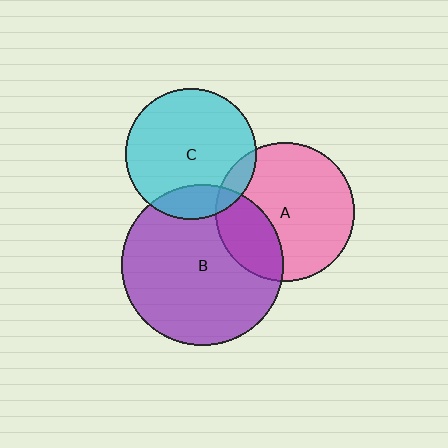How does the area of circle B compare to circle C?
Approximately 1.5 times.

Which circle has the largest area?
Circle B (purple).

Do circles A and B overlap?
Yes.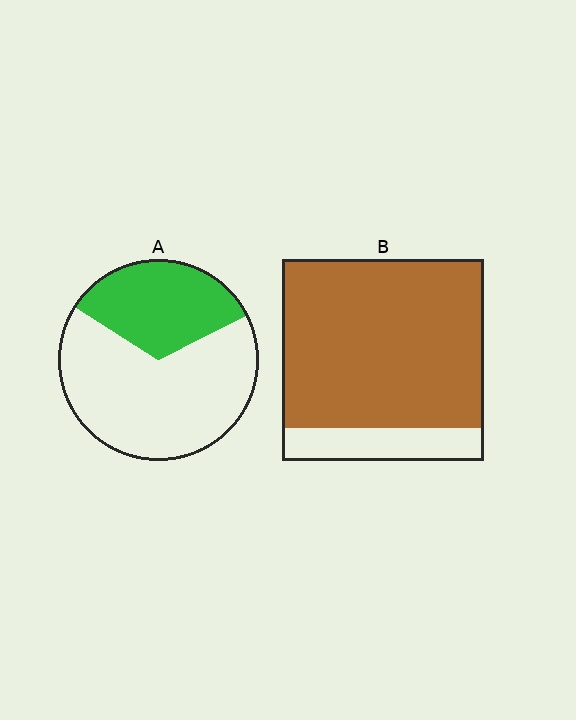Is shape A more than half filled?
No.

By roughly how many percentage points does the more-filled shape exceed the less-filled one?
By roughly 50 percentage points (B over A).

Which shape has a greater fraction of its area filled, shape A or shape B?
Shape B.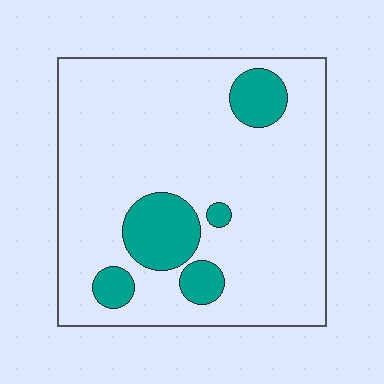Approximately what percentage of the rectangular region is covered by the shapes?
Approximately 15%.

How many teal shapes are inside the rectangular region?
5.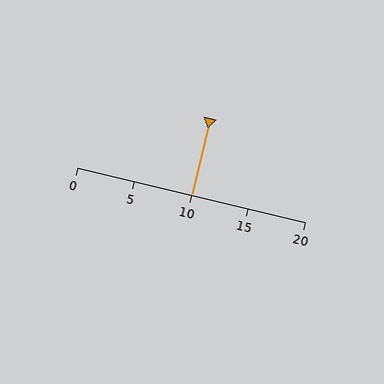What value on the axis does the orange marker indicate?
The marker indicates approximately 10.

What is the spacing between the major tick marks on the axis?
The major ticks are spaced 5 apart.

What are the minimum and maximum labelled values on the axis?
The axis runs from 0 to 20.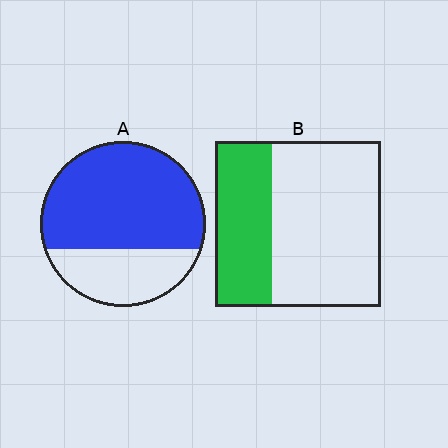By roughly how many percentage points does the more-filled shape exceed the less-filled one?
By roughly 35 percentage points (A over B).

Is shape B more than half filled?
No.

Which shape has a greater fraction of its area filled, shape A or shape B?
Shape A.